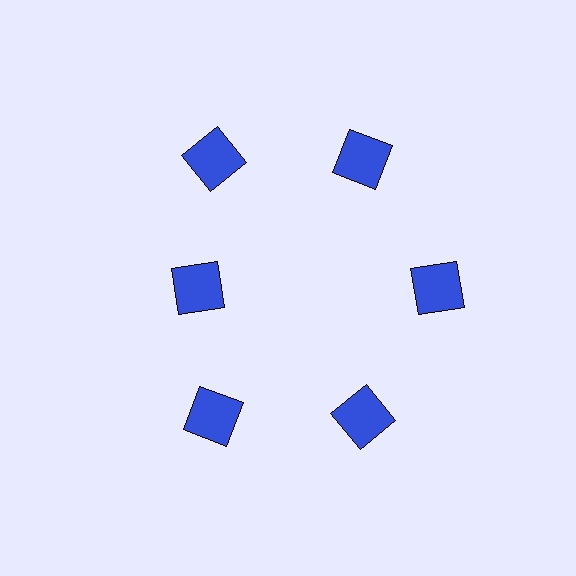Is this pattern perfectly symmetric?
No. The 6 blue squares are arranged in a ring, but one element near the 9 o'clock position is pulled inward toward the center, breaking the 6-fold rotational symmetry.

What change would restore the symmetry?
The symmetry would be restored by moving it outward, back onto the ring so that all 6 squares sit at equal angles and equal distance from the center.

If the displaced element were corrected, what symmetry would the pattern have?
It would have 6-fold rotational symmetry — the pattern would map onto itself every 60 degrees.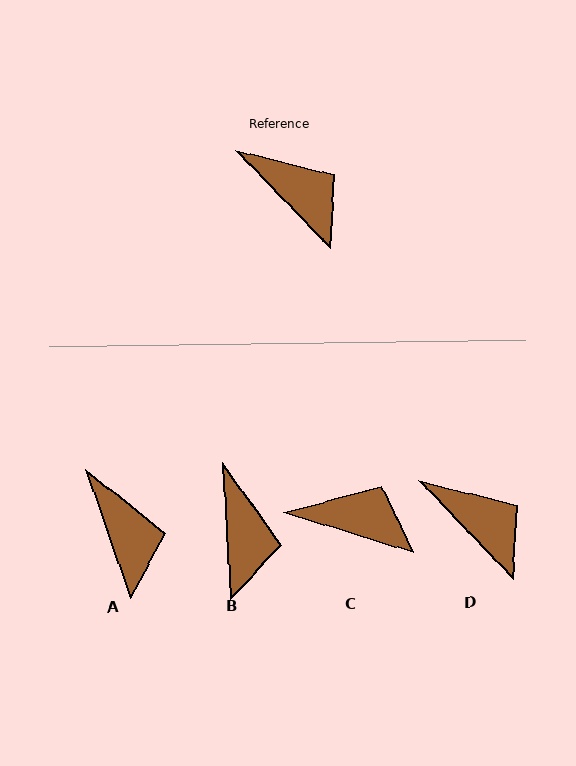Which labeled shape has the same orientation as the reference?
D.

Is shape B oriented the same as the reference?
No, it is off by about 41 degrees.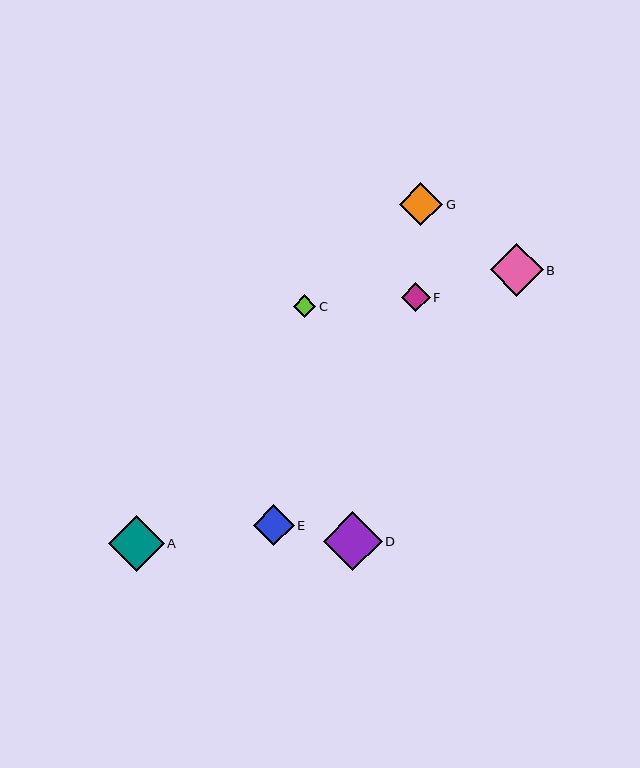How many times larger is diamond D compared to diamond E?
Diamond D is approximately 1.4 times the size of diamond E.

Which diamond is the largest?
Diamond D is the largest with a size of approximately 59 pixels.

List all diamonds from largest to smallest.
From largest to smallest: D, A, B, G, E, F, C.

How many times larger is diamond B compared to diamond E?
Diamond B is approximately 1.3 times the size of diamond E.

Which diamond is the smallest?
Diamond C is the smallest with a size of approximately 22 pixels.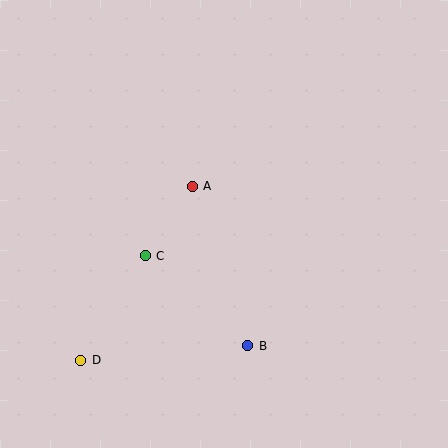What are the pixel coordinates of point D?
Point D is at (81, 360).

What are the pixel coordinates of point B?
Point B is at (248, 346).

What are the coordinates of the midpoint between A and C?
The midpoint between A and C is at (169, 221).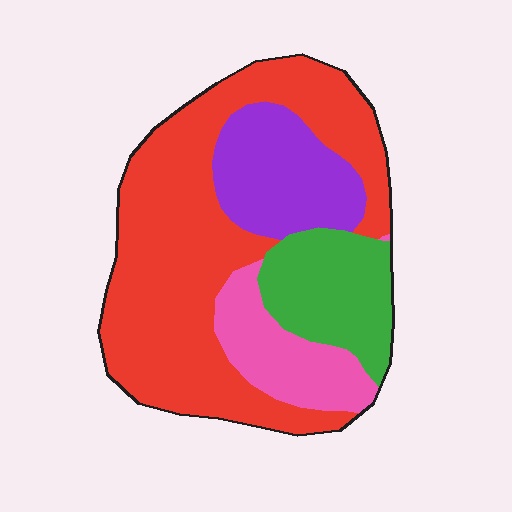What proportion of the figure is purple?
Purple covers 17% of the figure.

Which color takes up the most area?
Red, at roughly 55%.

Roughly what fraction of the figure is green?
Green covers 16% of the figure.